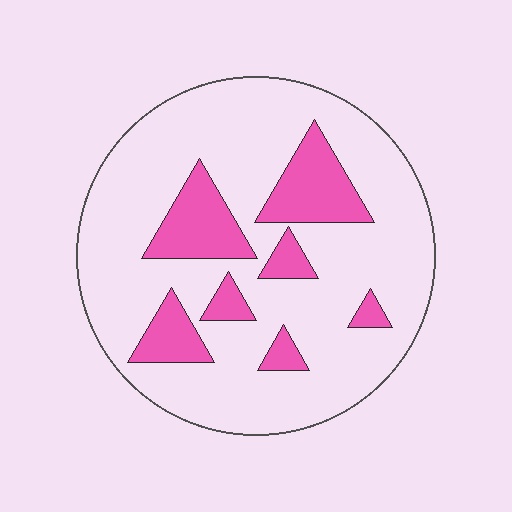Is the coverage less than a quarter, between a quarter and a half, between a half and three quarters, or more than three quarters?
Less than a quarter.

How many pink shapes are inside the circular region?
7.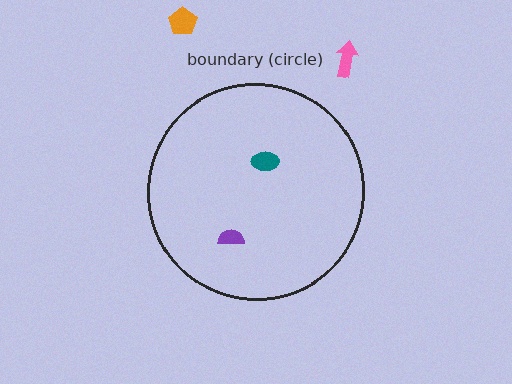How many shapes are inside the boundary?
2 inside, 2 outside.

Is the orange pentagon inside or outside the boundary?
Outside.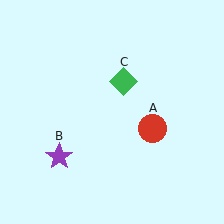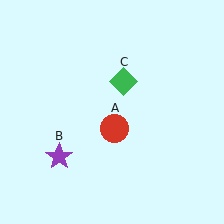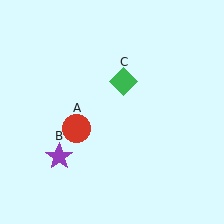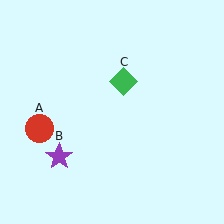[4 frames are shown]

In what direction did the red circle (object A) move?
The red circle (object A) moved left.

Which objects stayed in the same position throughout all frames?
Purple star (object B) and green diamond (object C) remained stationary.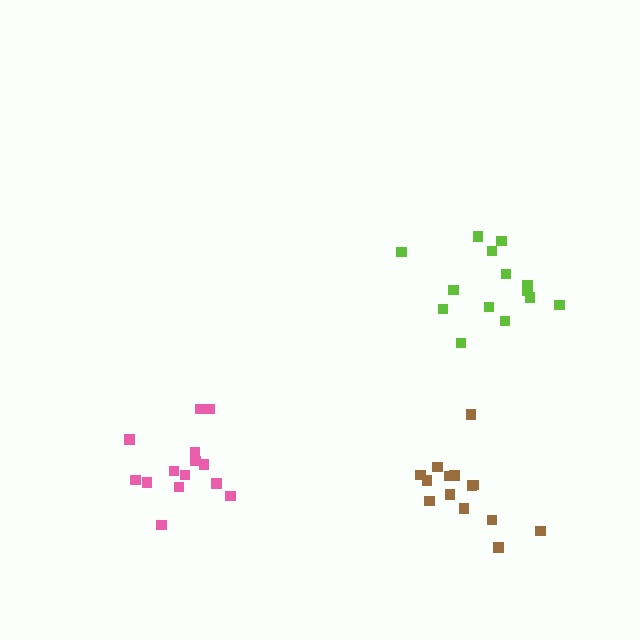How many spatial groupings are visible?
There are 3 spatial groupings.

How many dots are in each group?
Group 1: 14 dots, Group 2: 14 dots, Group 3: 14 dots (42 total).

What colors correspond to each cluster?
The clusters are colored: pink, lime, brown.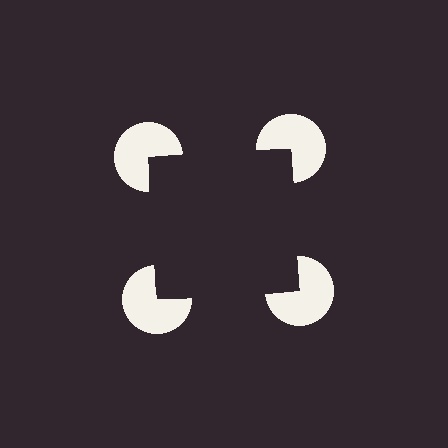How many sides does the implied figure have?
4 sides.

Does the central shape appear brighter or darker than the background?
It typically appears slightly darker than the background, even though no actual brightness change is drawn.